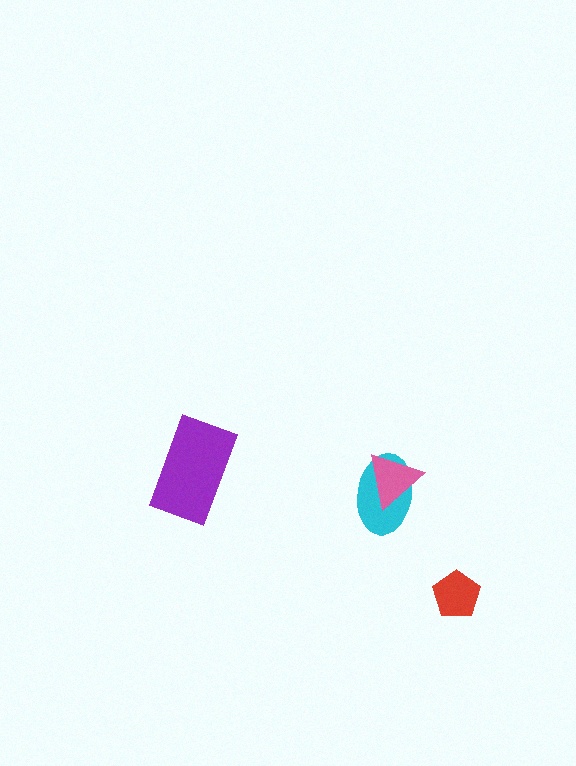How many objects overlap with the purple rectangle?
0 objects overlap with the purple rectangle.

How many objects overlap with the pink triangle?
1 object overlaps with the pink triangle.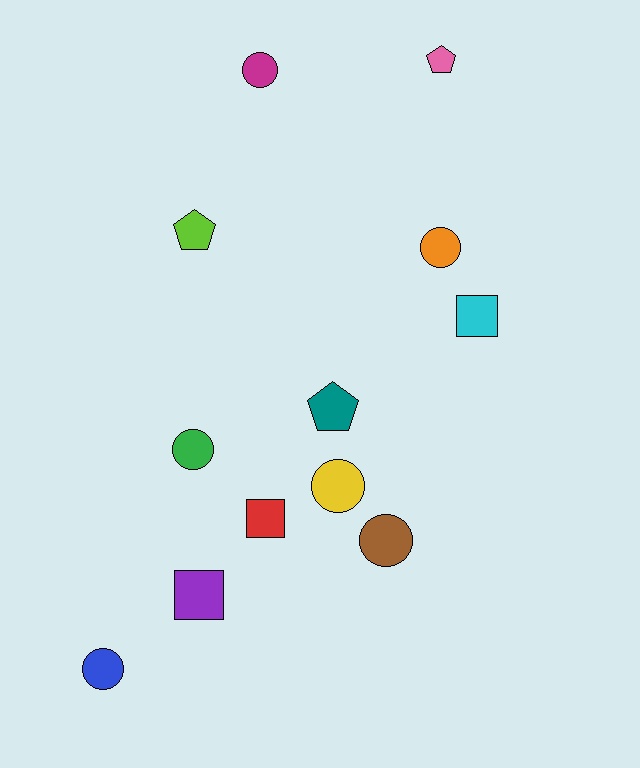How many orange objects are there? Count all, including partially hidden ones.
There is 1 orange object.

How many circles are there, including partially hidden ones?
There are 6 circles.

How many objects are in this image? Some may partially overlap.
There are 12 objects.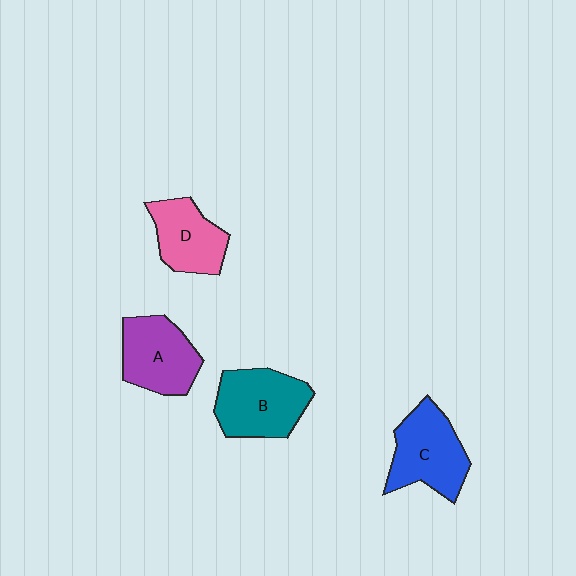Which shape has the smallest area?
Shape D (pink).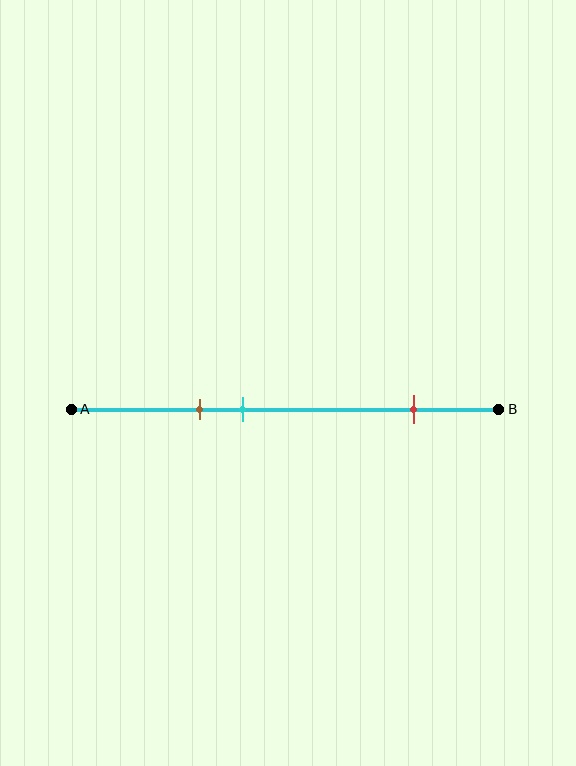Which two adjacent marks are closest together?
The brown and cyan marks are the closest adjacent pair.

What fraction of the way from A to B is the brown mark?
The brown mark is approximately 30% (0.3) of the way from A to B.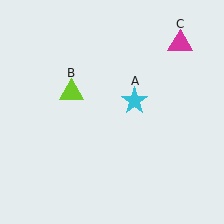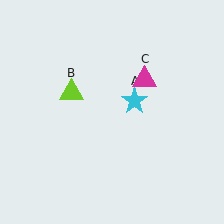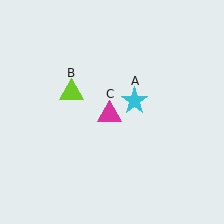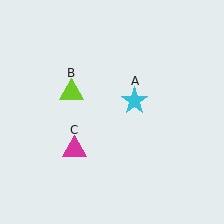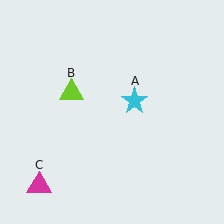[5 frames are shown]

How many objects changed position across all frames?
1 object changed position: magenta triangle (object C).